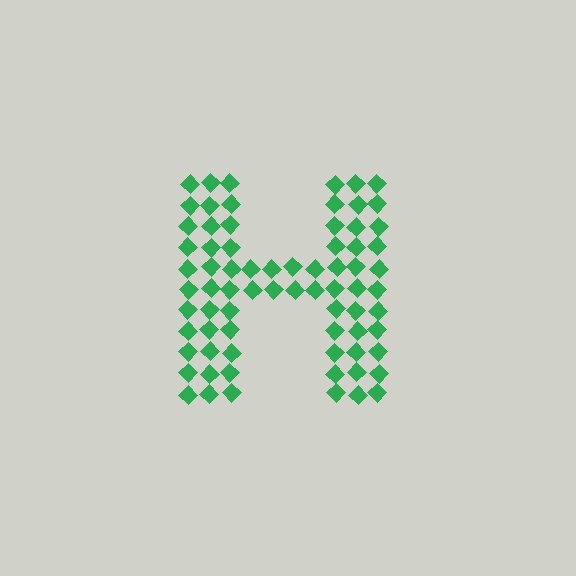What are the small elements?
The small elements are diamonds.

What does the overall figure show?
The overall figure shows the letter H.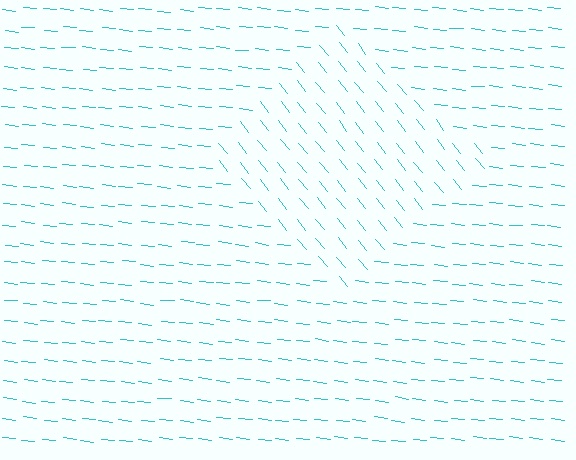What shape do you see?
I see a diamond.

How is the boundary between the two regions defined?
The boundary is defined purely by a change in line orientation (approximately 45 degrees difference). All lines are the same color and thickness.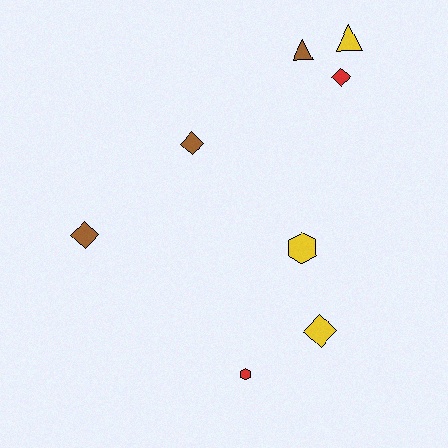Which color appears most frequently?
Yellow, with 3 objects.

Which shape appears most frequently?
Diamond, with 4 objects.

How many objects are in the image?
There are 8 objects.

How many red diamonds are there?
There is 1 red diamond.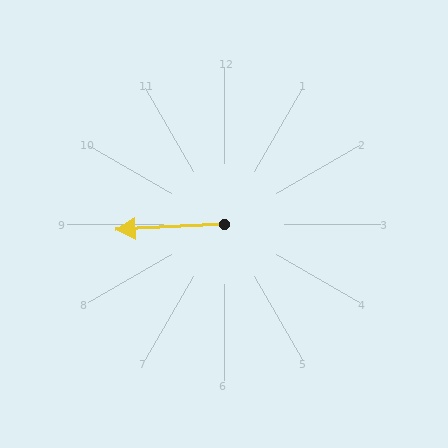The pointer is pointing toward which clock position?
Roughly 9 o'clock.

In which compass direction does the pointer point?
West.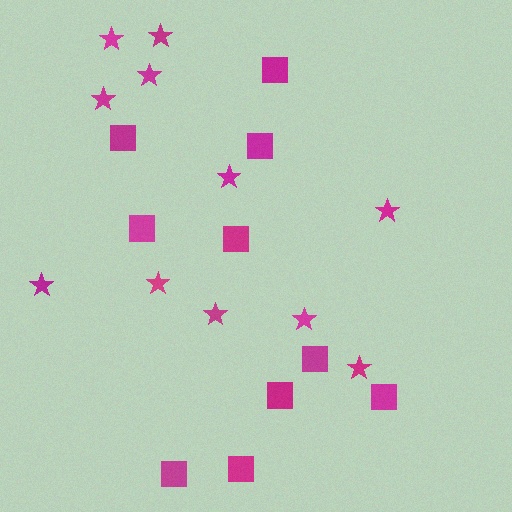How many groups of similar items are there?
There are 2 groups: one group of squares (10) and one group of stars (11).